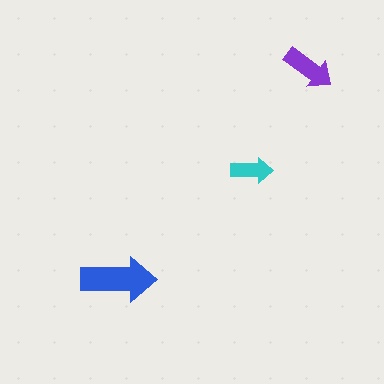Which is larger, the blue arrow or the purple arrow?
The blue one.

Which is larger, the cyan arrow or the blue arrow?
The blue one.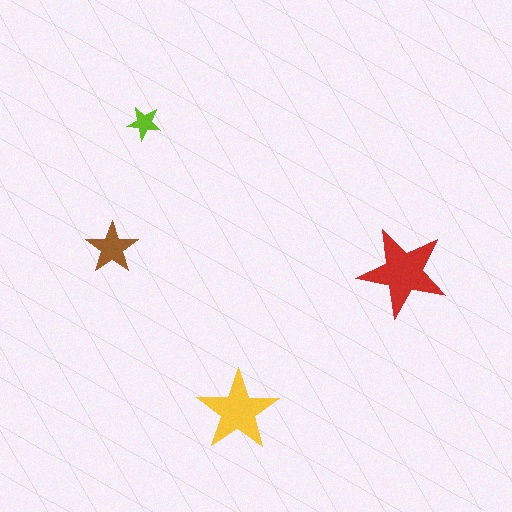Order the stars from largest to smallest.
the red one, the yellow one, the brown one, the lime one.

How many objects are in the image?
There are 4 objects in the image.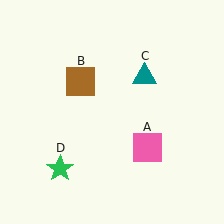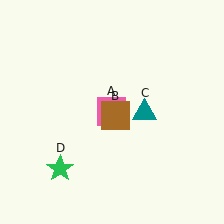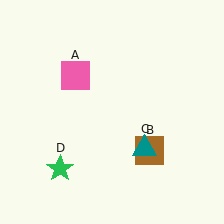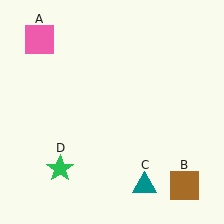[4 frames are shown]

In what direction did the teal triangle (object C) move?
The teal triangle (object C) moved down.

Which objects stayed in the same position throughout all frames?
Green star (object D) remained stationary.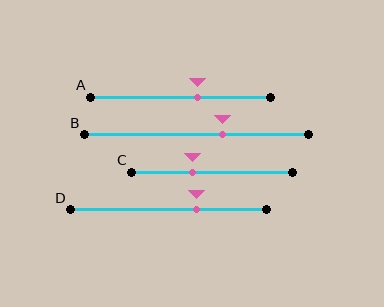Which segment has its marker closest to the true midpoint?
Segment A has its marker closest to the true midpoint.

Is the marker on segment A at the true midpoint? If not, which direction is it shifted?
No, the marker on segment A is shifted to the right by about 9% of the segment length.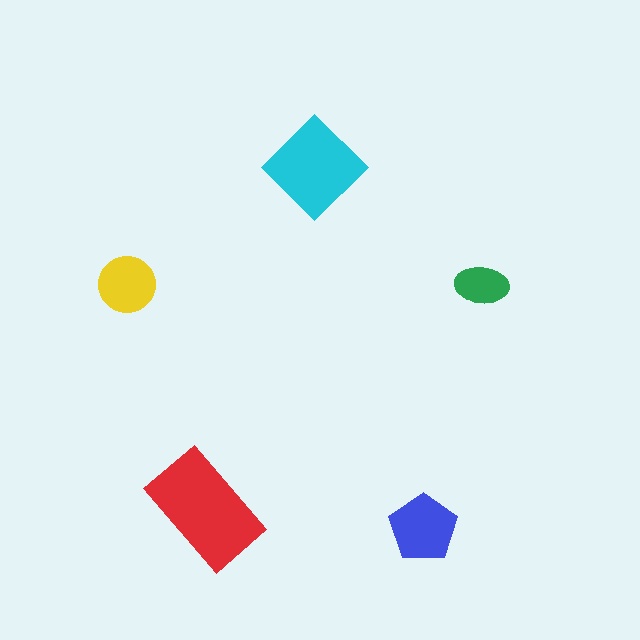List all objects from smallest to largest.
The green ellipse, the yellow circle, the blue pentagon, the cyan diamond, the red rectangle.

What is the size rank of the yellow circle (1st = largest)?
4th.